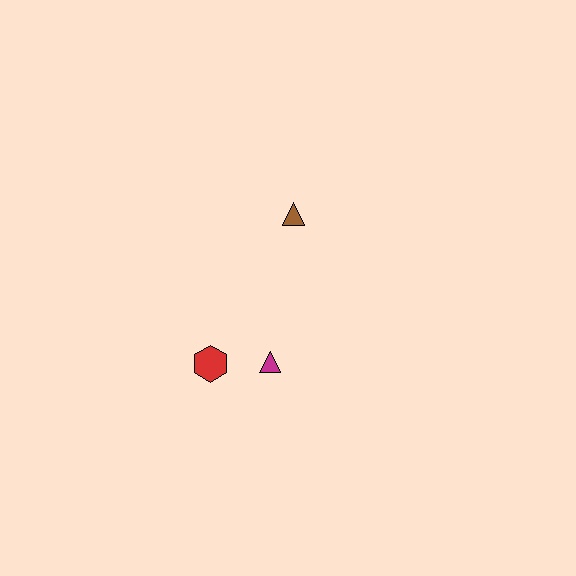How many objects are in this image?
There are 3 objects.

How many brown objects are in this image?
There is 1 brown object.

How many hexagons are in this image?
There is 1 hexagon.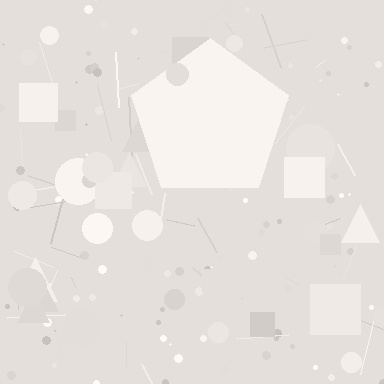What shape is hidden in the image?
A pentagon is hidden in the image.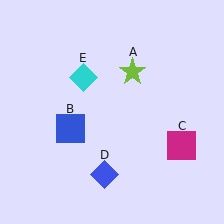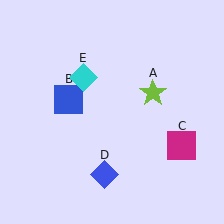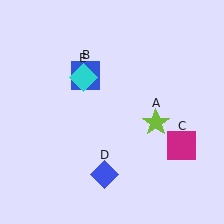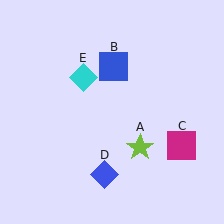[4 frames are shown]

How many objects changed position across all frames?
2 objects changed position: lime star (object A), blue square (object B).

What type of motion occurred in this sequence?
The lime star (object A), blue square (object B) rotated clockwise around the center of the scene.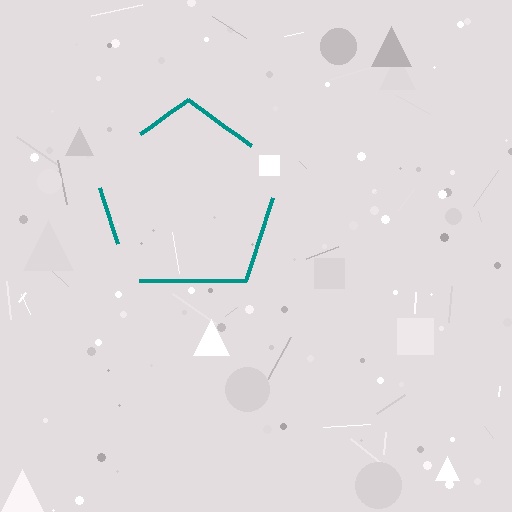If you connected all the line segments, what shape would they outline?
They would outline a pentagon.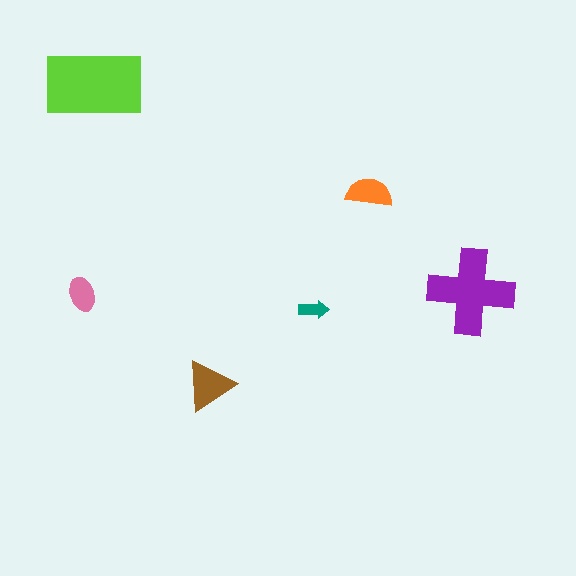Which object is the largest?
The lime rectangle.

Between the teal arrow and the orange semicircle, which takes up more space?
The orange semicircle.